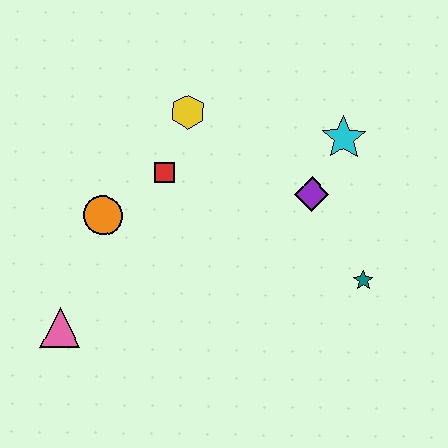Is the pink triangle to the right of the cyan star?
No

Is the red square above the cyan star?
No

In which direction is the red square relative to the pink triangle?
The red square is above the pink triangle.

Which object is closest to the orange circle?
The red square is closest to the orange circle.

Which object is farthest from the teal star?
The pink triangle is farthest from the teal star.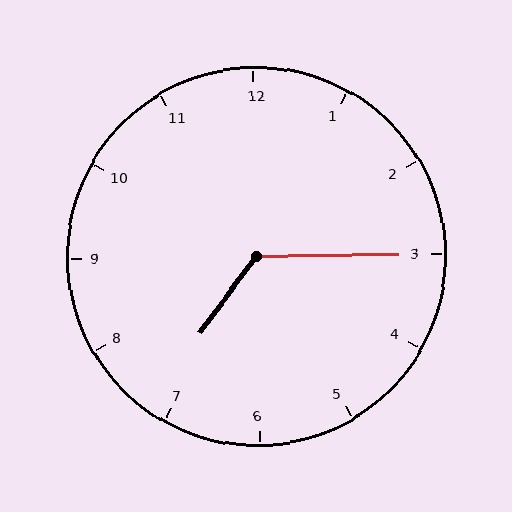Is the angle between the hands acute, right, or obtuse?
It is obtuse.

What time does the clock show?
7:15.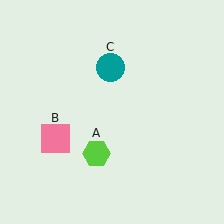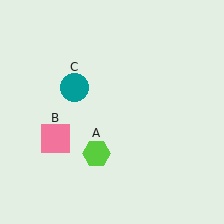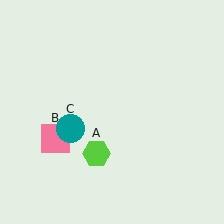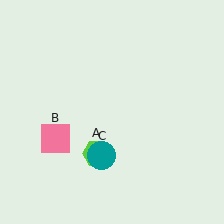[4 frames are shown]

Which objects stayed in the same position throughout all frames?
Lime hexagon (object A) and pink square (object B) remained stationary.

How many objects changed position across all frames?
1 object changed position: teal circle (object C).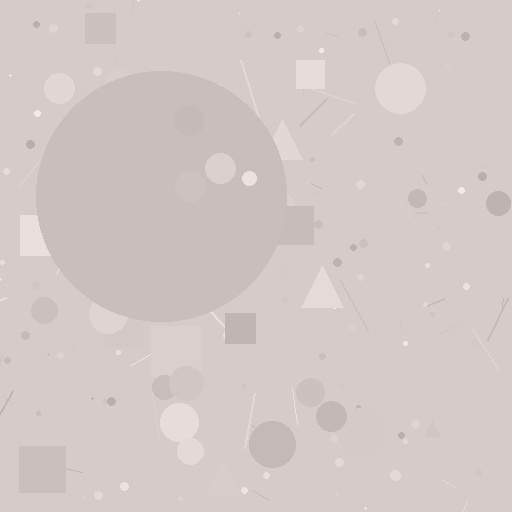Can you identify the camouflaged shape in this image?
The camouflaged shape is a circle.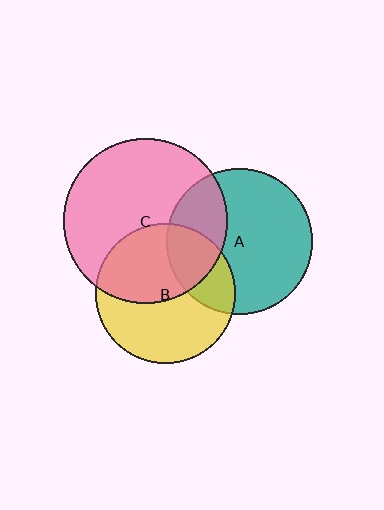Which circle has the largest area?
Circle C (pink).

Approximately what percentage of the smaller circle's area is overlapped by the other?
Approximately 30%.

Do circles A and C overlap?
Yes.